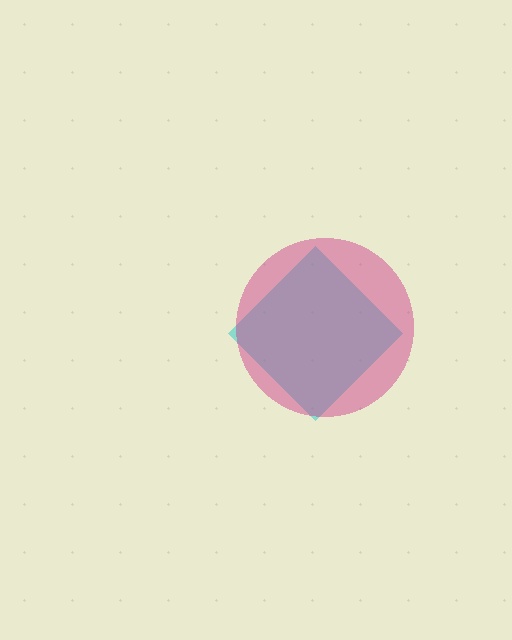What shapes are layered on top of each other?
The layered shapes are: a cyan diamond, a magenta circle.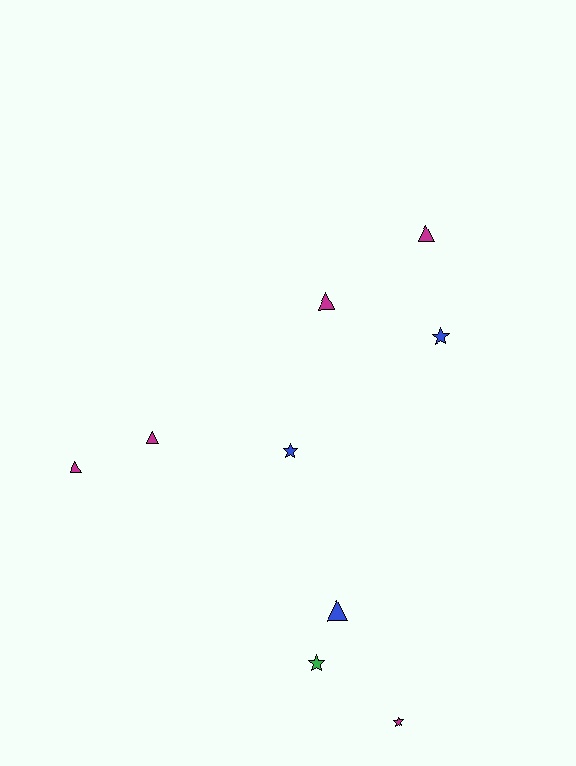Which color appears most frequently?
Magenta, with 5 objects.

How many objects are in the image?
There are 9 objects.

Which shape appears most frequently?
Triangle, with 5 objects.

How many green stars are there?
There is 1 green star.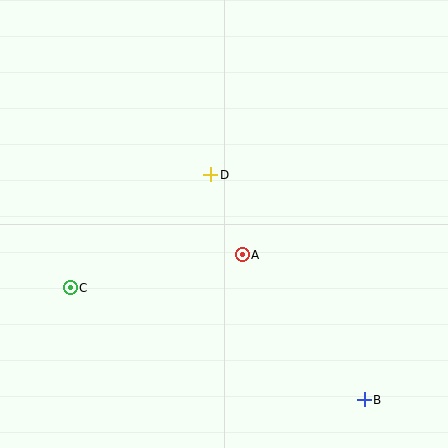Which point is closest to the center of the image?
Point A at (242, 255) is closest to the center.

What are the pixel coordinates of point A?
Point A is at (242, 255).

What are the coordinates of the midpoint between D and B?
The midpoint between D and B is at (288, 287).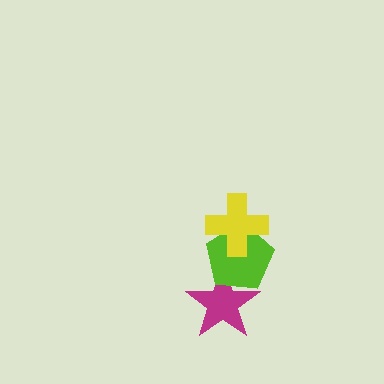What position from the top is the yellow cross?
The yellow cross is 1st from the top.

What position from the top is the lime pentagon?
The lime pentagon is 2nd from the top.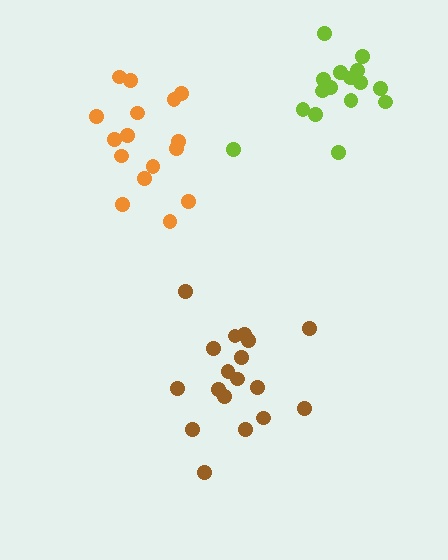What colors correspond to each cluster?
The clusters are colored: orange, brown, lime.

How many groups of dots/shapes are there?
There are 3 groups.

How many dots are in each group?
Group 1: 16 dots, Group 2: 18 dots, Group 3: 16 dots (50 total).